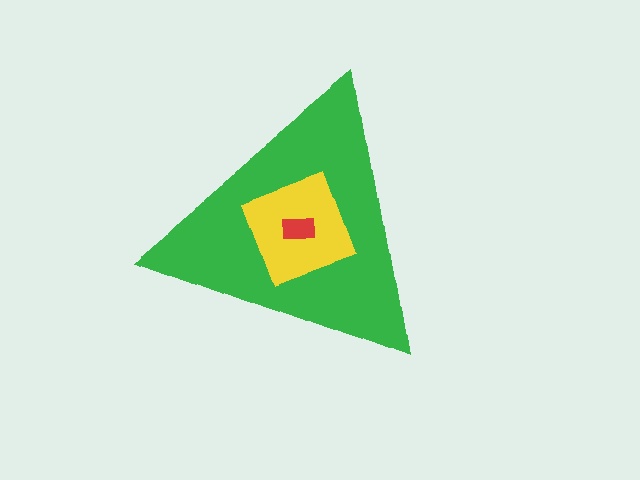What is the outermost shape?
The green triangle.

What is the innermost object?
The red rectangle.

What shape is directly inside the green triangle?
The yellow diamond.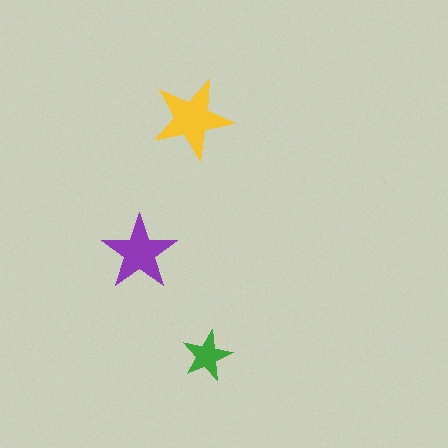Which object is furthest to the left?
The purple star is leftmost.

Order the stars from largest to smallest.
the yellow one, the purple one, the green one.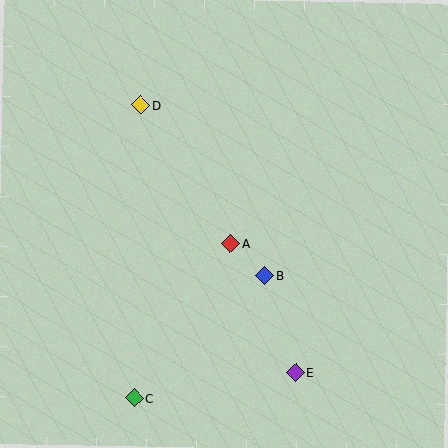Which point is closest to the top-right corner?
Point D is closest to the top-right corner.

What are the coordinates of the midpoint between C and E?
The midpoint between C and E is at (215, 385).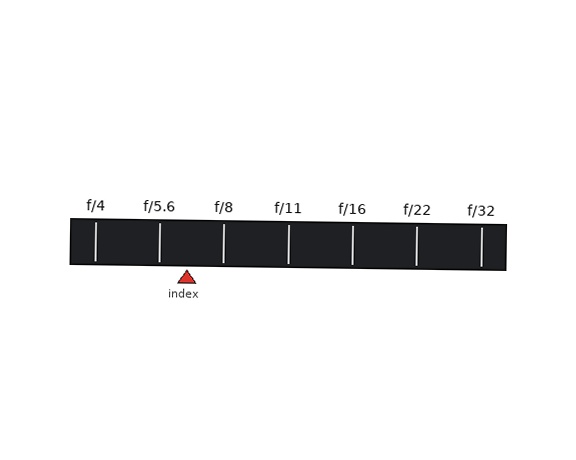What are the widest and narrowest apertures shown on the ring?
The widest aperture shown is f/4 and the narrowest is f/32.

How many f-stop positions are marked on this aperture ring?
There are 7 f-stop positions marked.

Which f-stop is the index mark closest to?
The index mark is closest to f/5.6.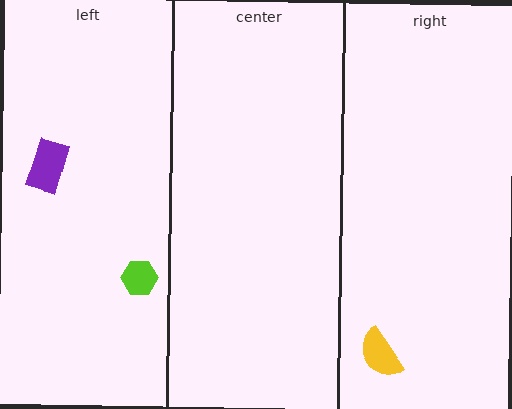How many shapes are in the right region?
1.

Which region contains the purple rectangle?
The left region.